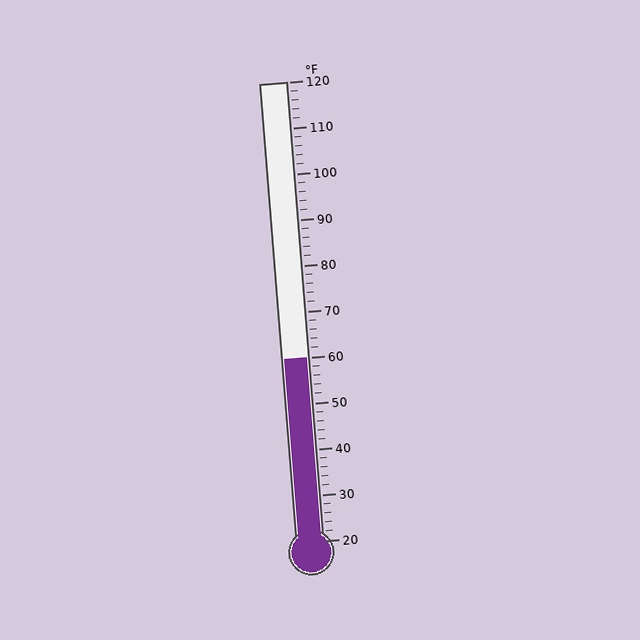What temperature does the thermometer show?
The thermometer shows approximately 60°F.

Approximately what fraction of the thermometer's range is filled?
The thermometer is filled to approximately 40% of its range.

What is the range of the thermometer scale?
The thermometer scale ranges from 20°F to 120°F.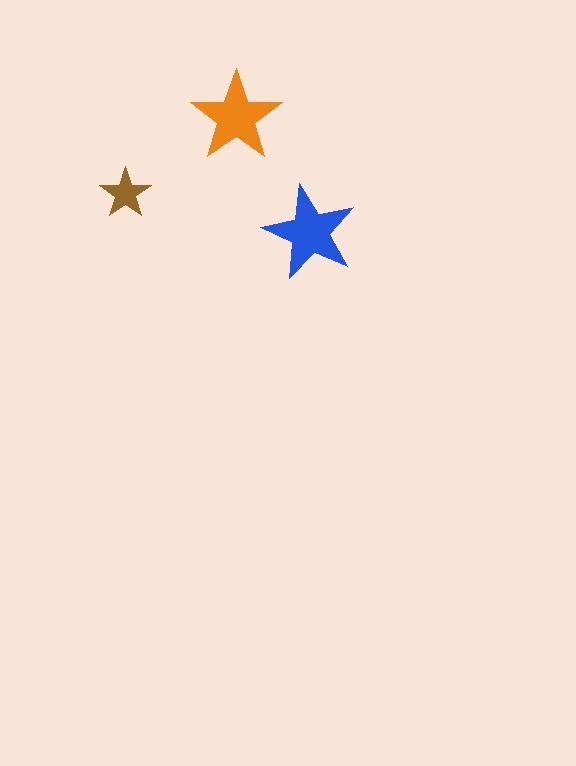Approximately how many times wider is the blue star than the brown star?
About 2 times wider.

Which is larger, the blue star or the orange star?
The blue one.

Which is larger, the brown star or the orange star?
The orange one.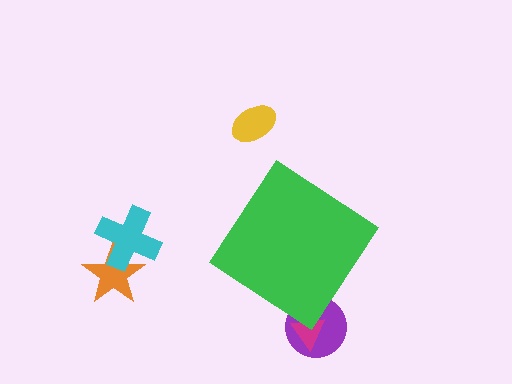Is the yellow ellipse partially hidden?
No, the yellow ellipse is fully visible.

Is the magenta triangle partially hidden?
Yes, the magenta triangle is partially hidden behind the green diamond.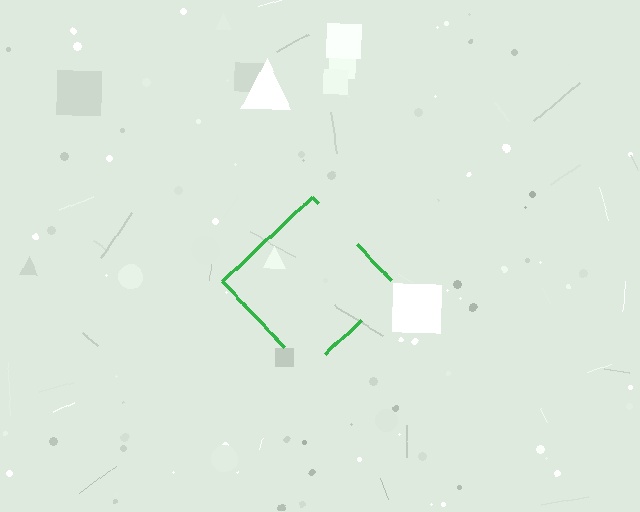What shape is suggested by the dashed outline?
The dashed outline suggests a diamond.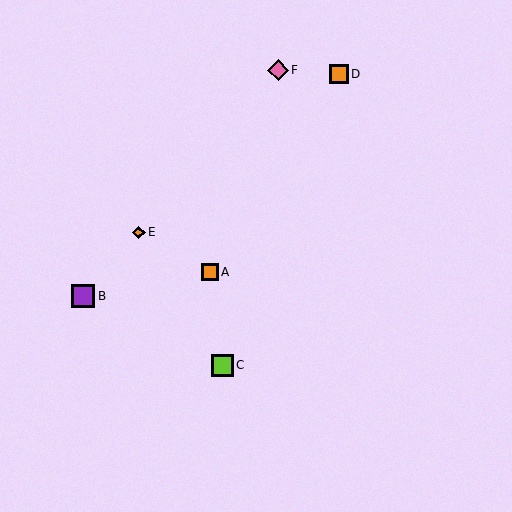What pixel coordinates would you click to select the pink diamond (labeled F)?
Click at (278, 70) to select the pink diamond F.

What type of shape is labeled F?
Shape F is a pink diamond.